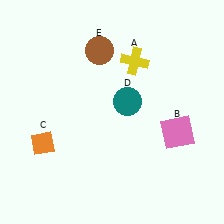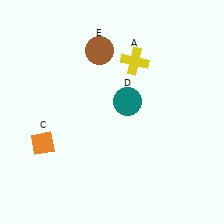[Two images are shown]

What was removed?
The pink square (B) was removed in Image 2.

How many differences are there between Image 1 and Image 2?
There is 1 difference between the two images.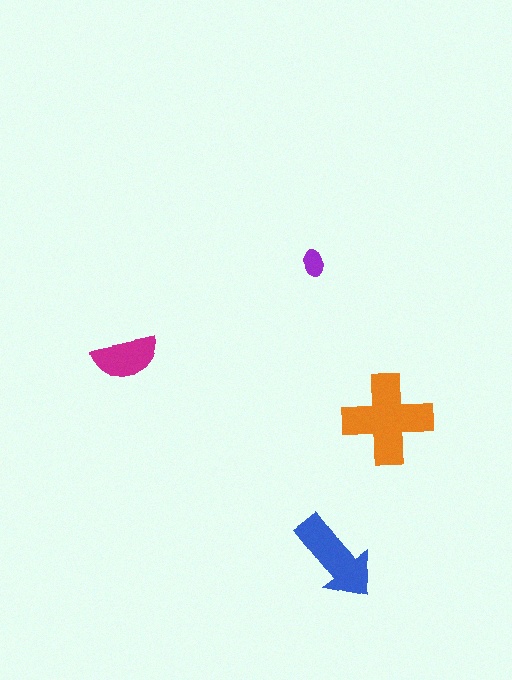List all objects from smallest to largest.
The purple ellipse, the magenta semicircle, the blue arrow, the orange cross.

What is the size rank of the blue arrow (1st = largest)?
2nd.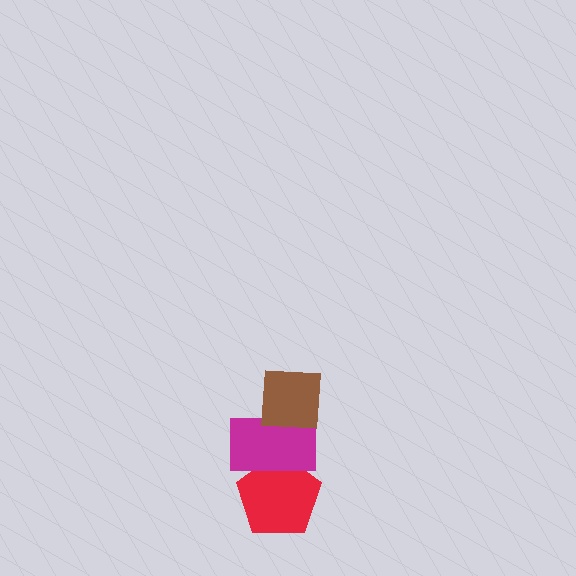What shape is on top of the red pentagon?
The magenta rectangle is on top of the red pentagon.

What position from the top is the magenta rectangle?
The magenta rectangle is 2nd from the top.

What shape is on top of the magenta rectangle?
The brown square is on top of the magenta rectangle.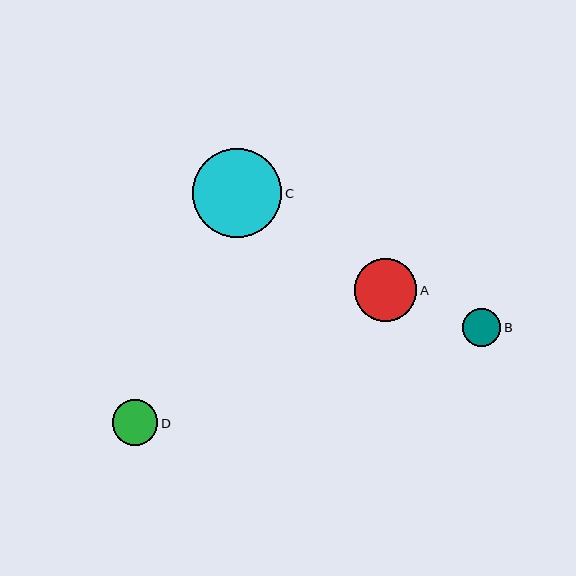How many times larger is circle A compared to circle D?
Circle A is approximately 1.4 times the size of circle D.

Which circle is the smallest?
Circle B is the smallest with a size of approximately 38 pixels.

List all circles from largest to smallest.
From largest to smallest: C, A, D, B.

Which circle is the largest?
Circle C is the largest with a size of approximately 89 pixels.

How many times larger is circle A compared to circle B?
Circle A is approximately 1.6 times the size of circle B.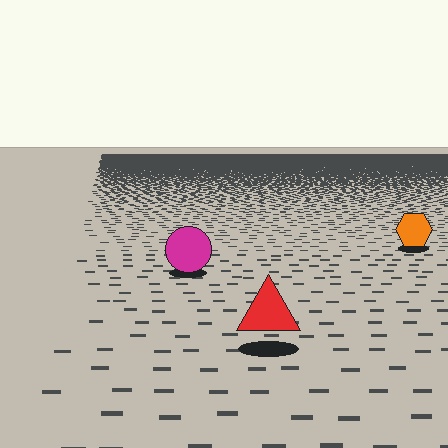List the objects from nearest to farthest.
From nearest to farthest: the red triangle, the magenta circle, the orange hexagon.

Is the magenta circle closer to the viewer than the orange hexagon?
Yes. The magenta circle is closer — you can tell from the texture gradient: the ground texture is coarser near it.